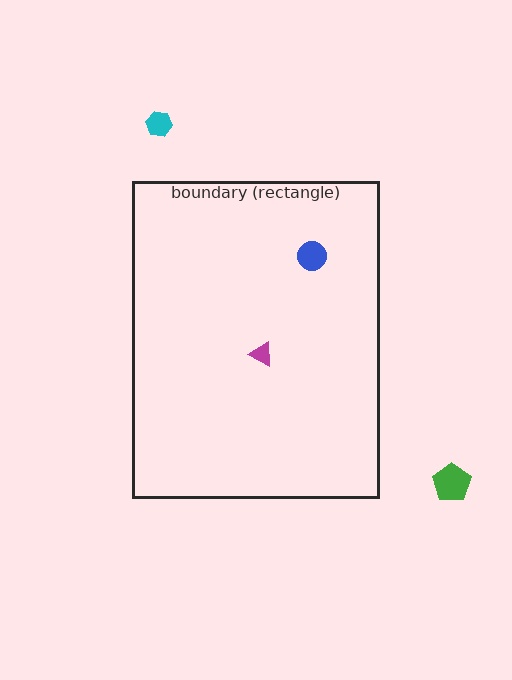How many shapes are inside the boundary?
2 inside, 2 outside.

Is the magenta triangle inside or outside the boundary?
Inside.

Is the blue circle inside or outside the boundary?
Inside.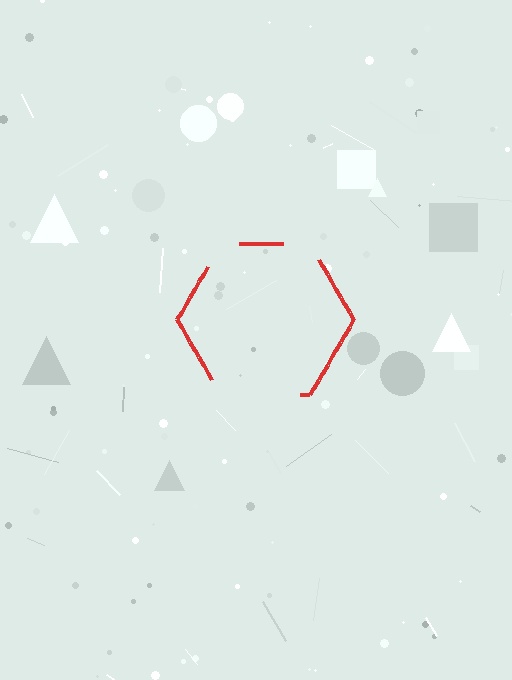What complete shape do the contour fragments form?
The contour fragments form a hexagon.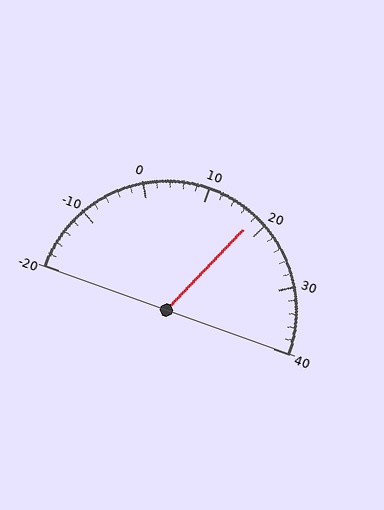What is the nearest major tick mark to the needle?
The nearest major tick mark is 20.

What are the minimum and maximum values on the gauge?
The gauge ranges from -20 to 40.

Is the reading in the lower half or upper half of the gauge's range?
The reading is in the upper half of the range (-20 to 40).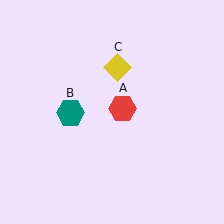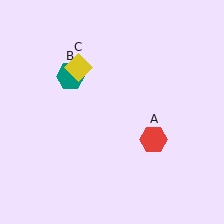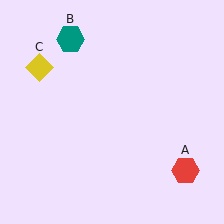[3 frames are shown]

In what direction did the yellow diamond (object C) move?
The yellow diamond (object C) moved left.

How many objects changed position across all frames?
3 objects changed position: red hexagon (object A), teal hexagon (object B), yellow diamond (object C).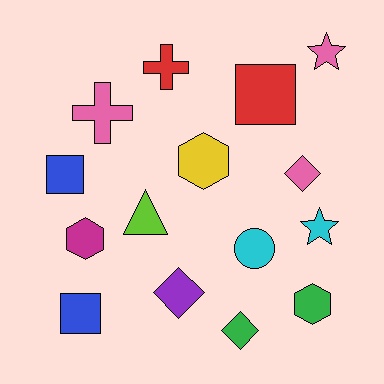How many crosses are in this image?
There are 2 crosses.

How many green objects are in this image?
There are 2 green objects.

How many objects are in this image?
There are 15 objects.